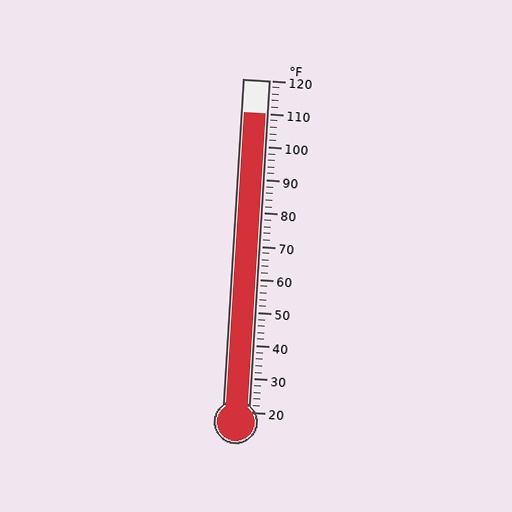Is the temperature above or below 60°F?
The temperature is above 60°F.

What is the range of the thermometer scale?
The thermometer scale ranges from 20°F to 120°F.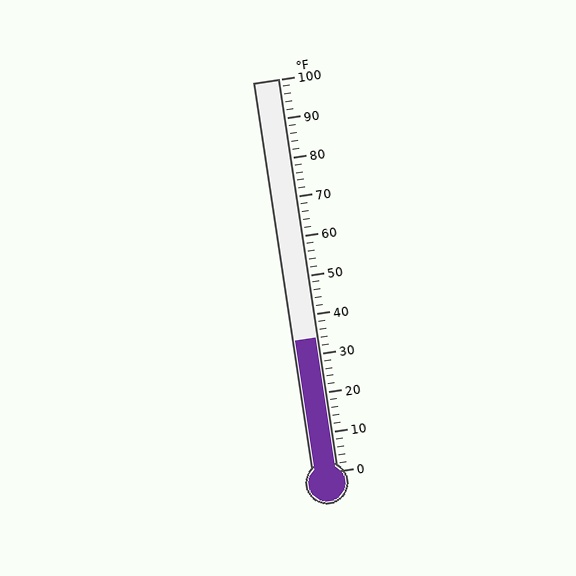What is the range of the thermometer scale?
The thermometer scale ranges from 0°F to 100°F.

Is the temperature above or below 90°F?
The temperature is below 90°F.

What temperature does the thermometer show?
The thermometer shows approximately 34°F.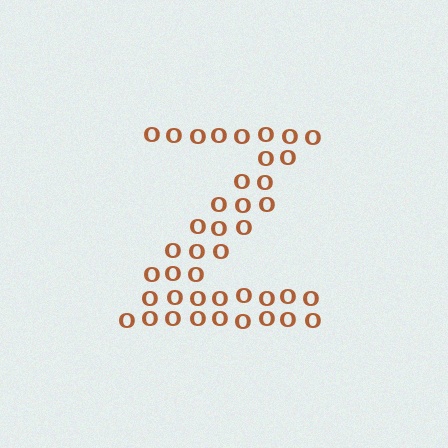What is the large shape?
The large shape is the letter Z.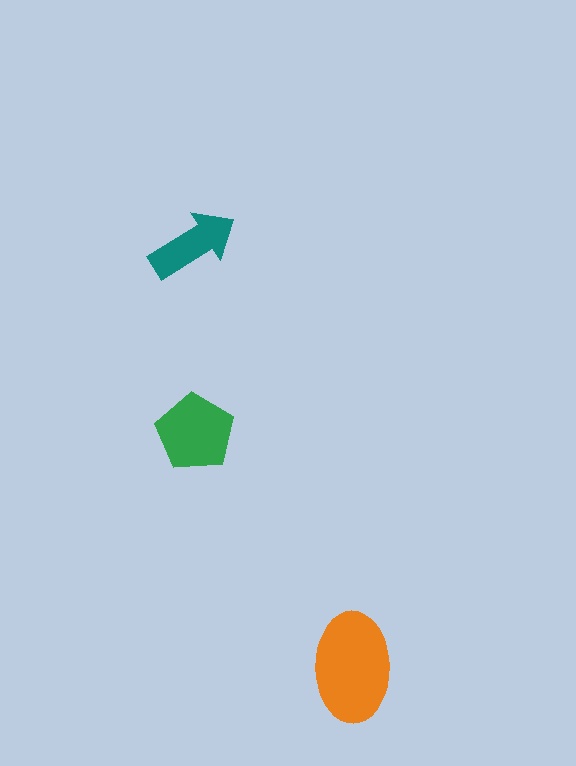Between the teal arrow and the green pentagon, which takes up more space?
The green pentagon.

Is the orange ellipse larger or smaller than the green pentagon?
Larger.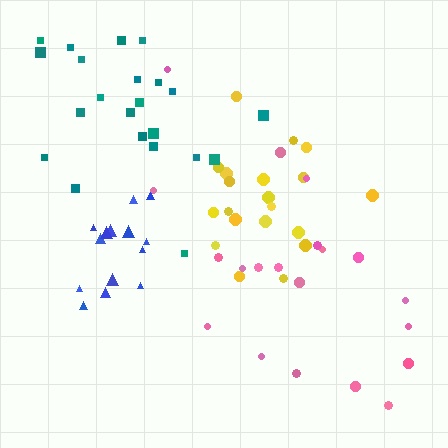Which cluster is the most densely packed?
Blue.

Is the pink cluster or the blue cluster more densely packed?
Blue.